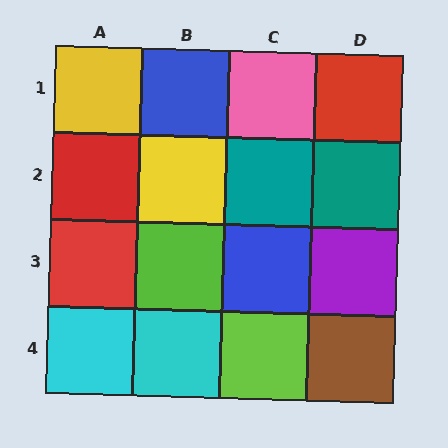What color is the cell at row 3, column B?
Lime.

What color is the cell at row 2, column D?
Teal.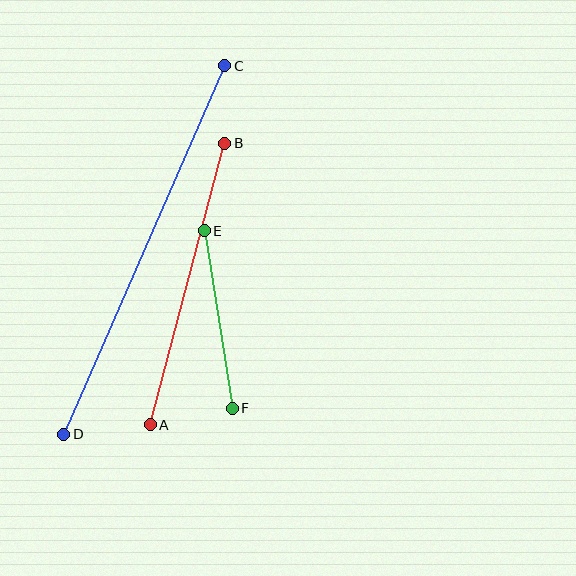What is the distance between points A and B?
The distance is approximately 291 pixels.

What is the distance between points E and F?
The distance is approximately 180 pixels.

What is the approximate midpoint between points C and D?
The midpoint is at approximately (144, 250) pixels.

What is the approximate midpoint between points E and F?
The midpoint is at approximately (218, 320) pixels.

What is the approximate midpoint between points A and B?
The midpoint is at approximately (188, 284) pixels.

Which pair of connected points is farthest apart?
Points C and D are farthest apart.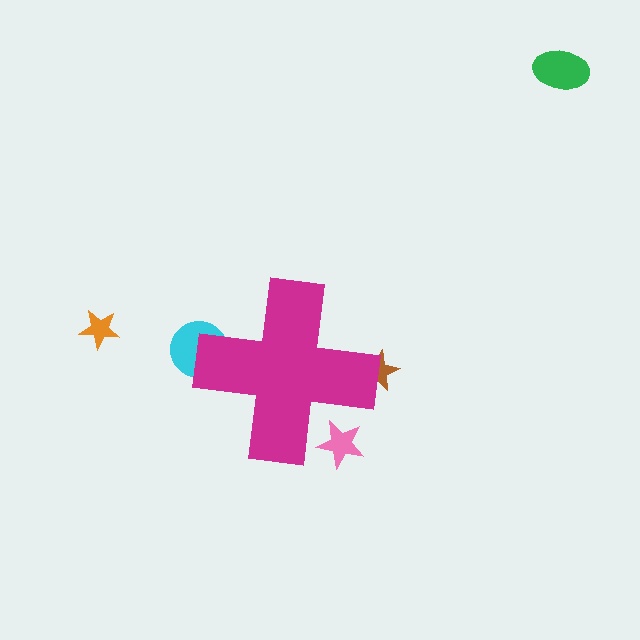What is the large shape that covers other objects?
A magenta cross.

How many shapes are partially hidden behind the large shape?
3 shapes are partially hidden.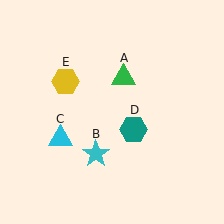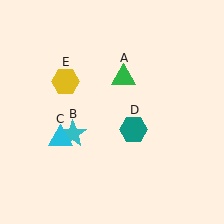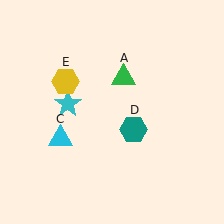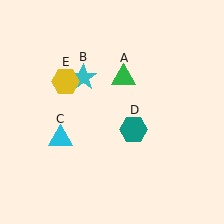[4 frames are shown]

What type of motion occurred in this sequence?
The cyan star (object B) rotated clockwise around the center of the scene.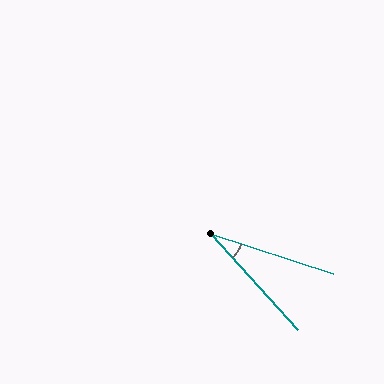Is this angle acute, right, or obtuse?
It is acute.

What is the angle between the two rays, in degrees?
Approximately 30 degrees.